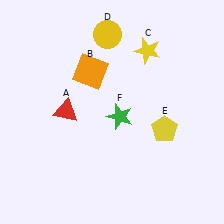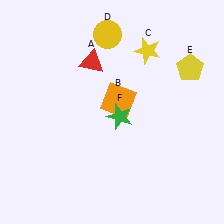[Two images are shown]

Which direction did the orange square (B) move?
The orange square (B) moved down.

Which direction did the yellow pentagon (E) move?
The yellow pentagon (E) moved up.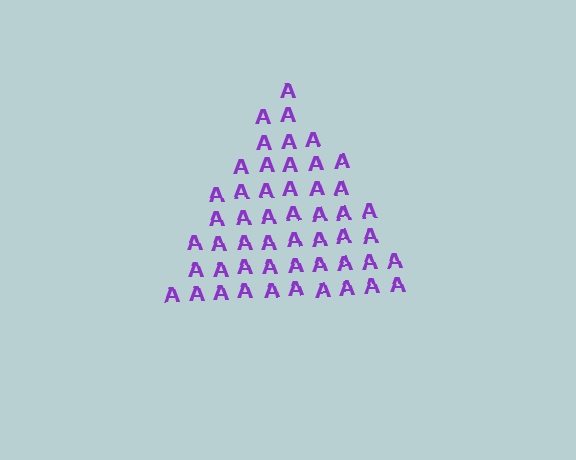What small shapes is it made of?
It is made of small letter A's.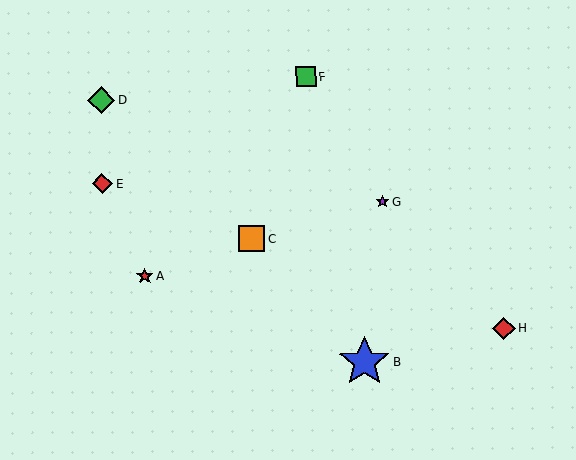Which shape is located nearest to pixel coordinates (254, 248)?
The orange square (labeled C) at (252, 239) is nearest to that location.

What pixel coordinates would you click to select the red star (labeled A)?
Click at (145, 277) to select the red star A.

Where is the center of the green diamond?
The center of the green diamond is at (101, 100).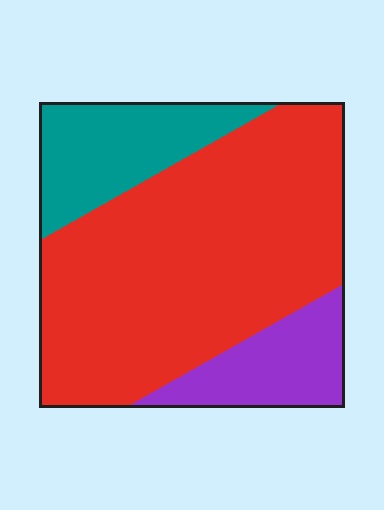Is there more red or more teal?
Red.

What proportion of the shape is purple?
Purple covers 15% of the shape.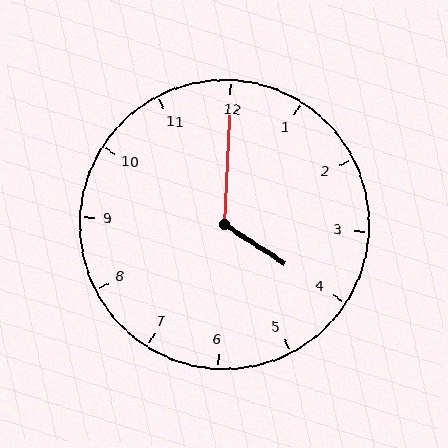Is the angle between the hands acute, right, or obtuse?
It is obtuse.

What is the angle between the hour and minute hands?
Approximately 120 degrees.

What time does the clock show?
4:00.